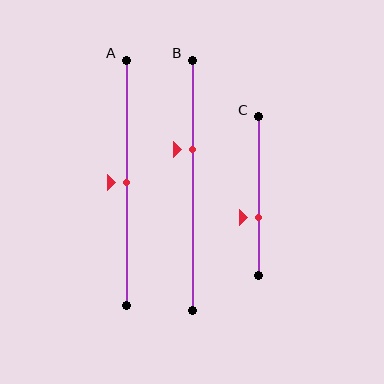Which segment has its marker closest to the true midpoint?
Segment A has its marker closest to the true midpoint.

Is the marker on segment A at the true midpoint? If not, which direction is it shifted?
Yes, the marker on segment A is at the true midpoint.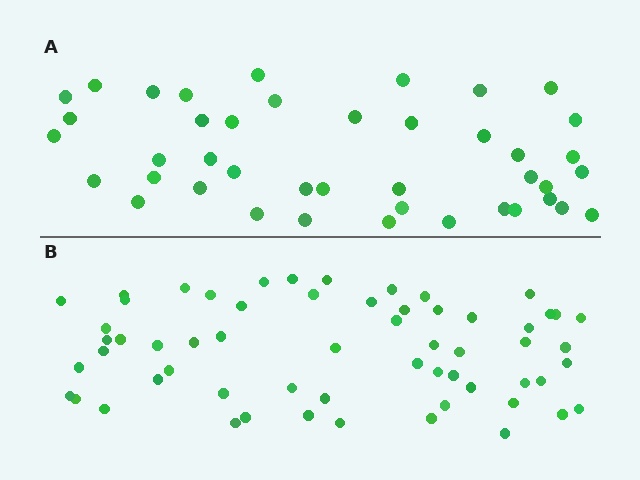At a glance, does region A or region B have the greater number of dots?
Region B (the bottom region) has more dots.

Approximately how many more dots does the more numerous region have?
Region B has approximately 20 more dots than region A.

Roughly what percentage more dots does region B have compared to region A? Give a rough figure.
About 45% more.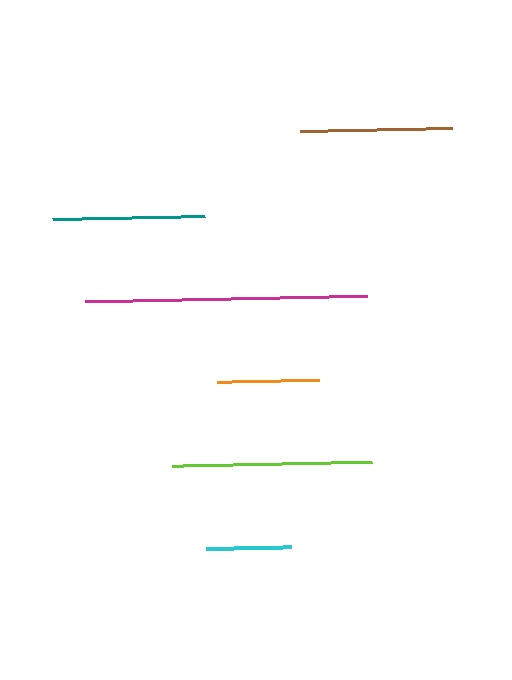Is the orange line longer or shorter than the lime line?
The lime line is longer than the orange line.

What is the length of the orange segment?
The orange segment is approximately 102 pixels long.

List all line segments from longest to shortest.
From longest to shortest: magenta, lime, brown, teal, orange, cyan.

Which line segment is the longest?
The magenta line is the longest at approximately 282 pixels.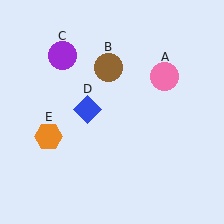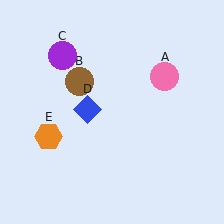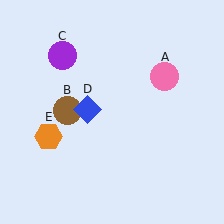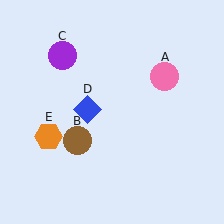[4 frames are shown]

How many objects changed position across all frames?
1 object changed position: brown circle (object B).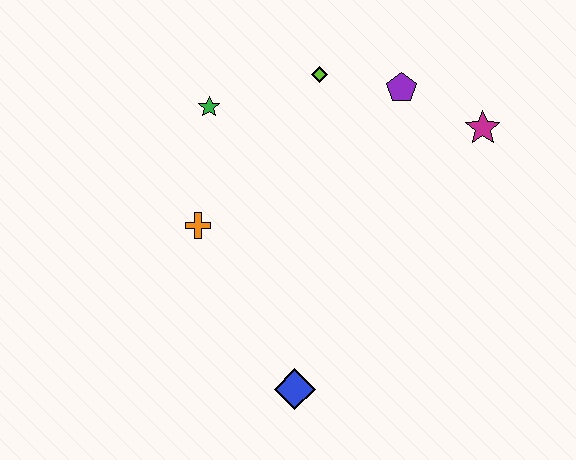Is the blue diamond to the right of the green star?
Yes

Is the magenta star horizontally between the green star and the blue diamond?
No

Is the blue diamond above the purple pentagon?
No